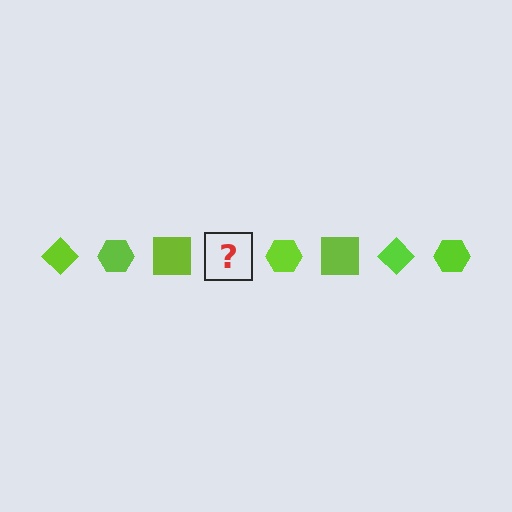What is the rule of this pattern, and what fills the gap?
The rule is that the pattern cycles through diamond, hexagon, square shapes in lime. The gap should be filled with a lime diamond.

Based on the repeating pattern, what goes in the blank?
The blank should be a lime diamond.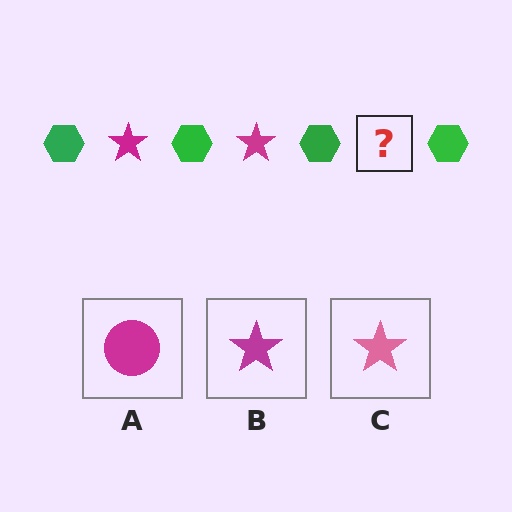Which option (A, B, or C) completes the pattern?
B.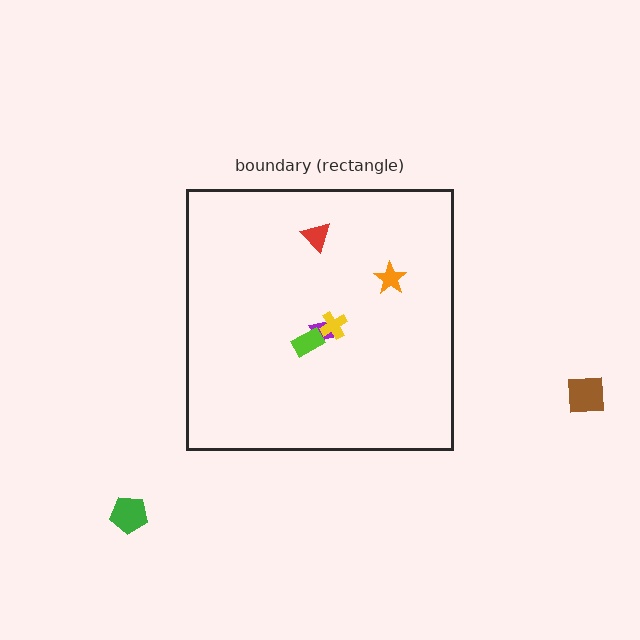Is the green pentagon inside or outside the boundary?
Outside.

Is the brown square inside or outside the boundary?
Outside.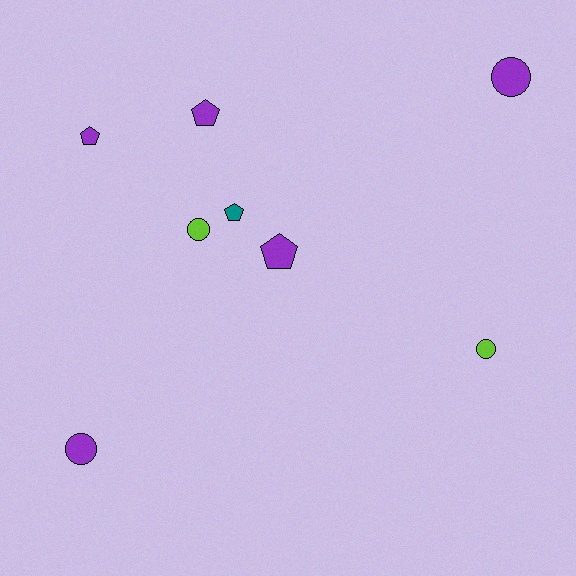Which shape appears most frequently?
Pentagon, with 4 objects.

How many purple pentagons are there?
There are 3 purple pentagons.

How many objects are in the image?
There are 8 objects.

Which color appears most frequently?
Purple, with 5 objects.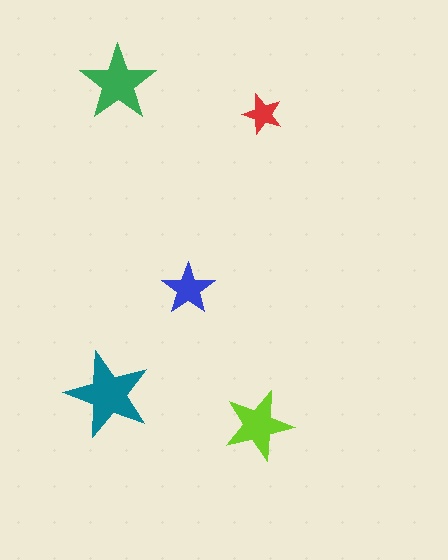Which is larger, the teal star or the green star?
The teal one.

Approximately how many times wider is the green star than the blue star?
About 1.5 times wider.